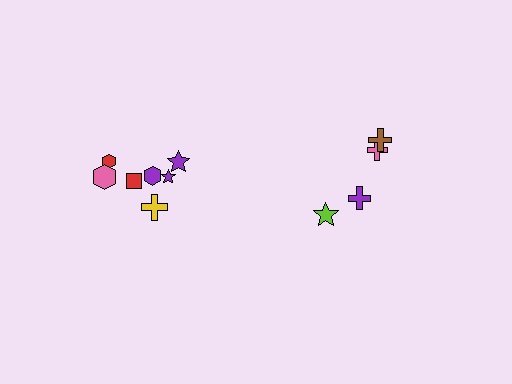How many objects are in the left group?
There are 7 objects.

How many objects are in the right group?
There are 4 objects.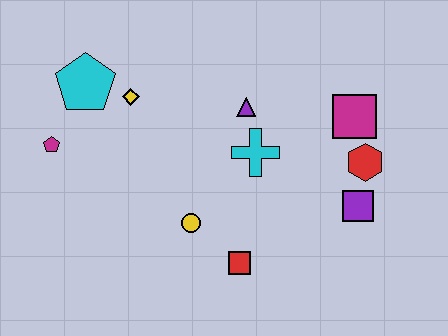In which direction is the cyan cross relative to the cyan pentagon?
The cyan cross is to the right of the cyan pentagon.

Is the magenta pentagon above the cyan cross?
Yes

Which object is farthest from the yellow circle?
The magenta square is farthest from the yellow circle.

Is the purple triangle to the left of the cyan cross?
Yes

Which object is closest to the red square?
The yellow circle is closest to the red square.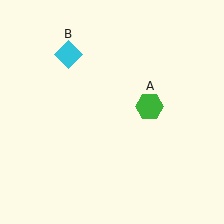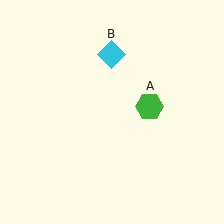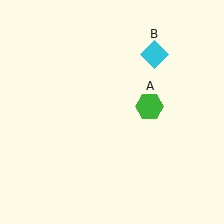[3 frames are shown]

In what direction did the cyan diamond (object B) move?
The cyan diamond (object B) moved right.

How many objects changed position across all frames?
1 object changed position: cyan diamond (object B).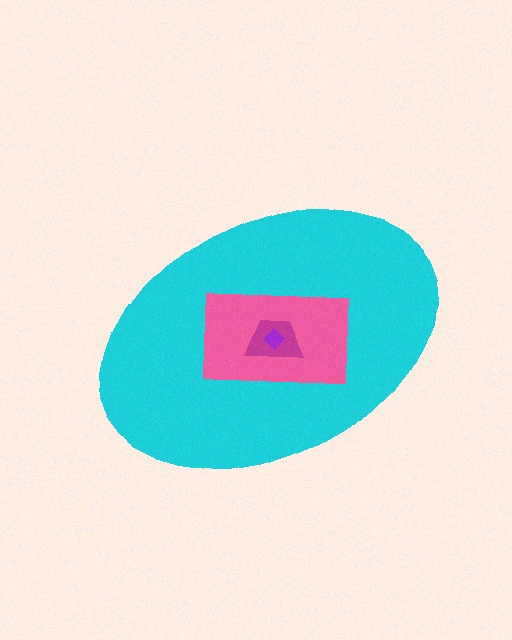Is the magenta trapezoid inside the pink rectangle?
Yes.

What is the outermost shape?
The cyan ellipse.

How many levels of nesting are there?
4.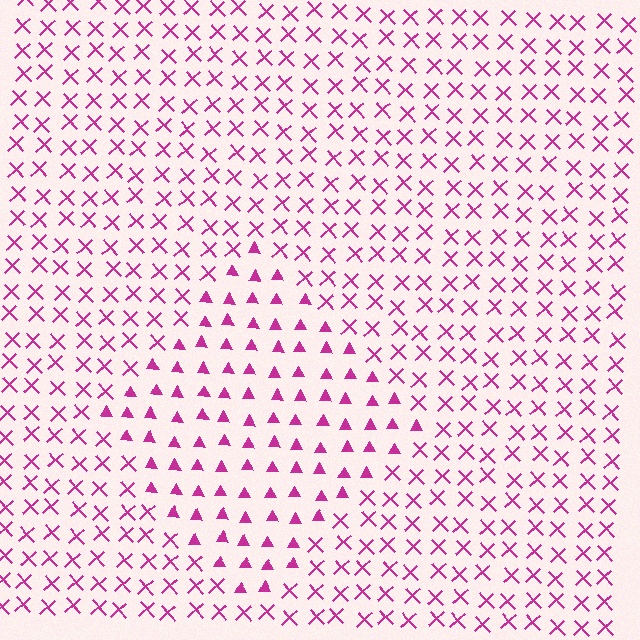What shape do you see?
I see a diamond.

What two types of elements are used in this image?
The image uses triangles inside the diamond region and X marks outside it.